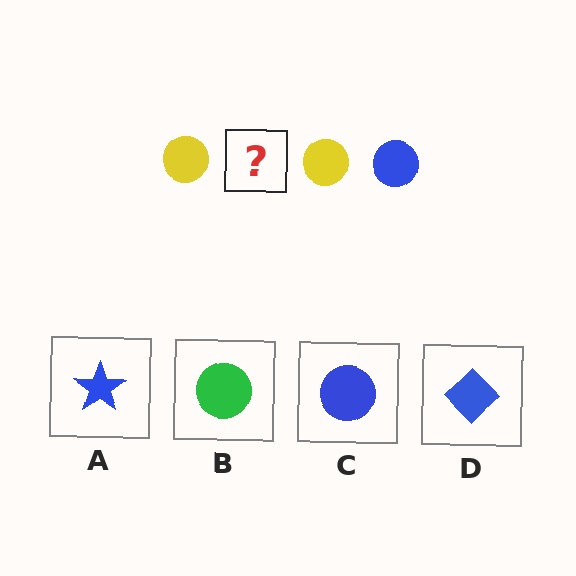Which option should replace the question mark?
Option C.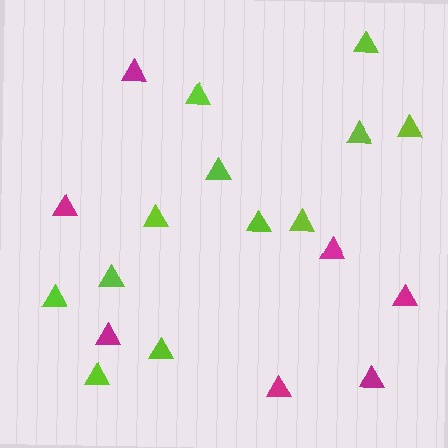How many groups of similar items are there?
There are 2 groups: one group of lime triangles (12) and one group of magenta triangles (7).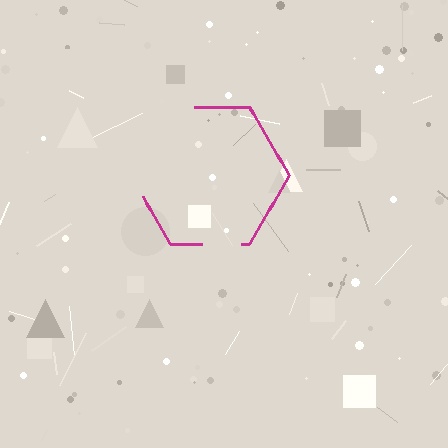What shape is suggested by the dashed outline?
The dashed outline suggests a hexagon.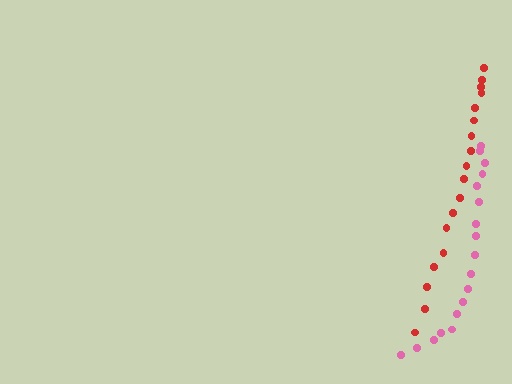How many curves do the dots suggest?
There are 2 distinct paths.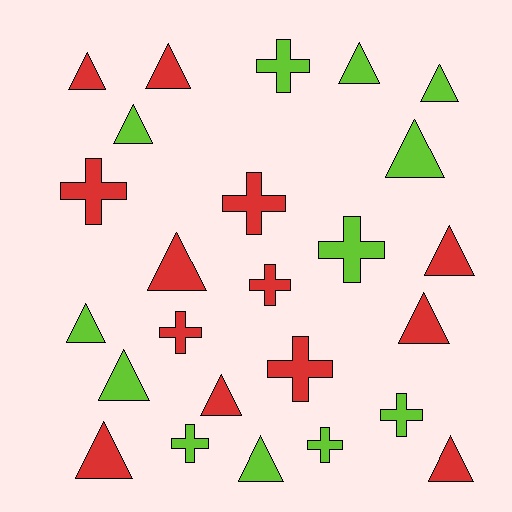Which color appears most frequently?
Red, with 13 objects.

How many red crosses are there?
There are 5 red crosses.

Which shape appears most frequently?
Triangle, with 15 objects.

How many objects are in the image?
There are 25 objects.